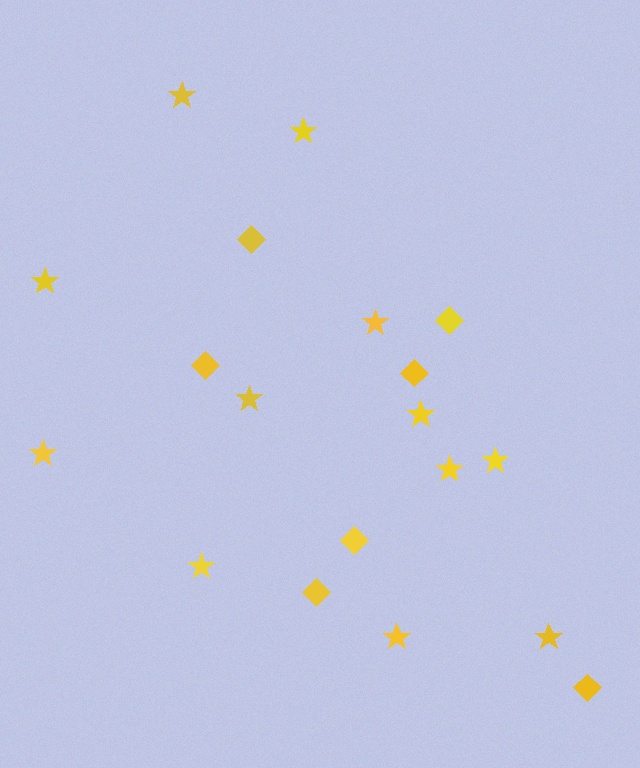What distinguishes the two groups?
There are 2 groups: one group of diamonds (7) and one group of stars (12).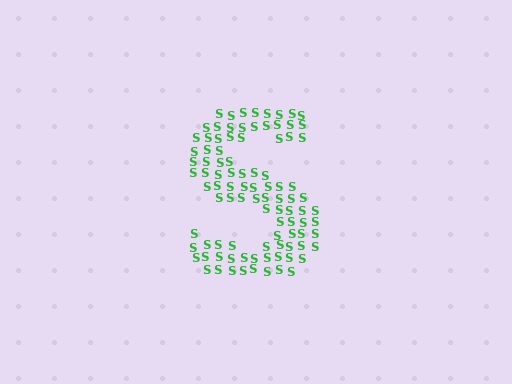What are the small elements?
The small elements are letter S's.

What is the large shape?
The large shape is the letter S.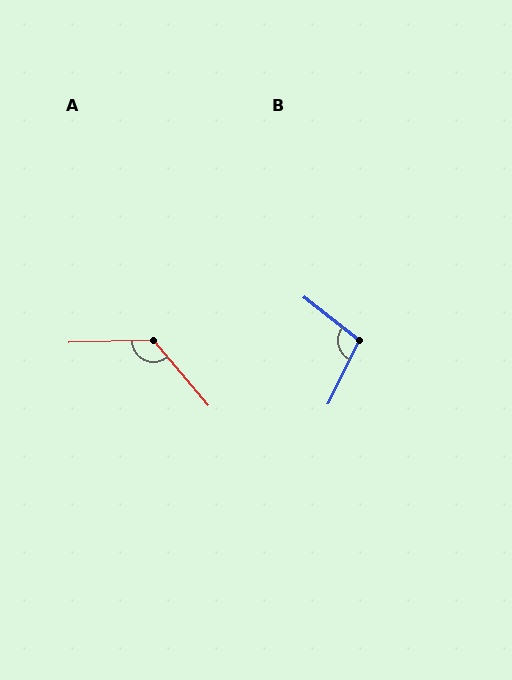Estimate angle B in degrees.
Approximately 101 degrees.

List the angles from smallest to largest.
B (101°), A (129°).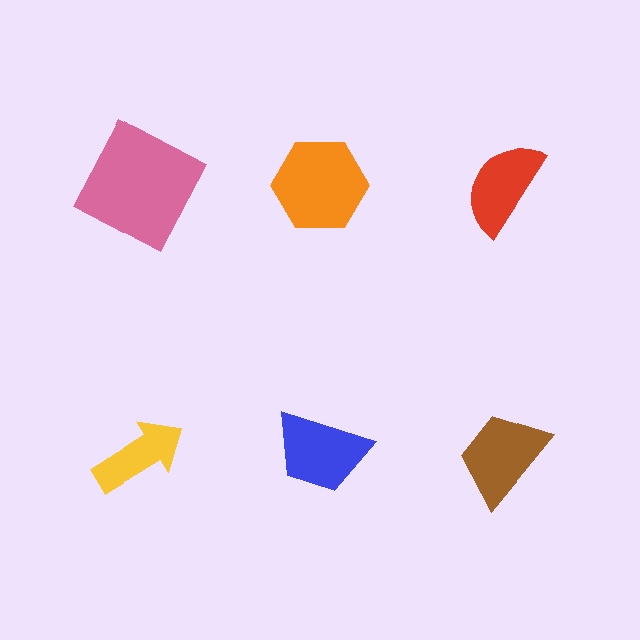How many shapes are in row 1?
3 shapes.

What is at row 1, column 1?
A pink square.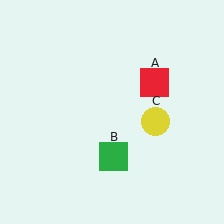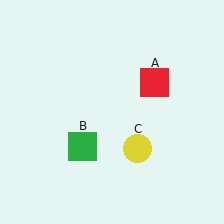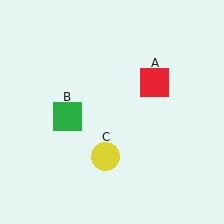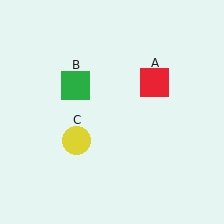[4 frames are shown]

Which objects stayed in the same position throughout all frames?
Red square (object A) remained stationary.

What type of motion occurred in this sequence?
The green square (object B), yellow circle (object C) rotated clockwise around the center of the scene.